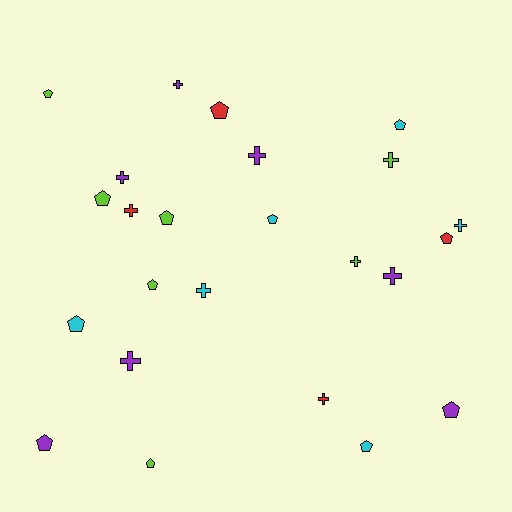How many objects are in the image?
There are 24 objects.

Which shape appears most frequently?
Pentagon, with 13 objects.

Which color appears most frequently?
Purple, with 7 objects.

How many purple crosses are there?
There are 5 purple crosses.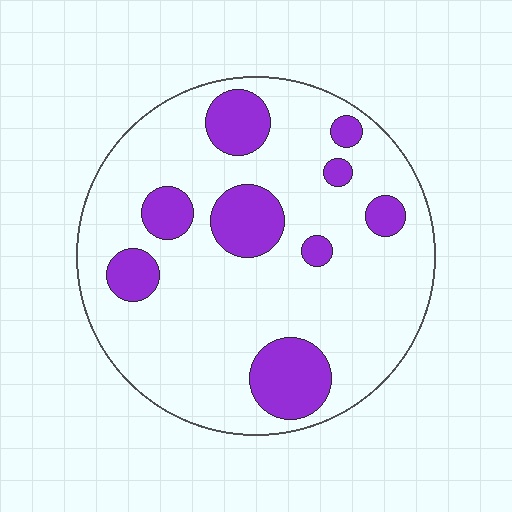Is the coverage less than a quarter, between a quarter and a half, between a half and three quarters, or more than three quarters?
Less than a quarter.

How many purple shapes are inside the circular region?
9.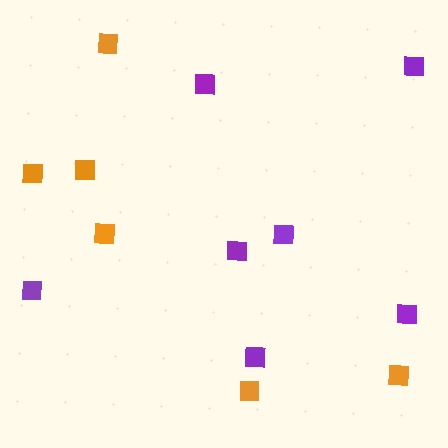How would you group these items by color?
There are 2 groups: one group of purple squares (7) and one group of orange squares (6).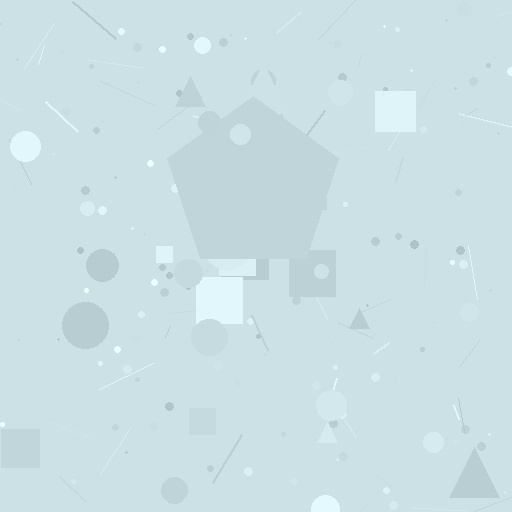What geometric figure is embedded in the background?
A pentagon is embedded in the background.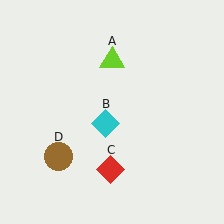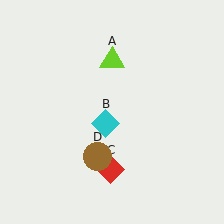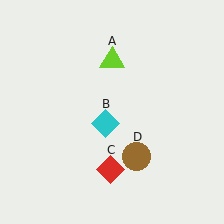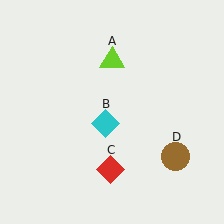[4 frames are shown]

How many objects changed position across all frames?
1 object changed position: brown circle (object D).